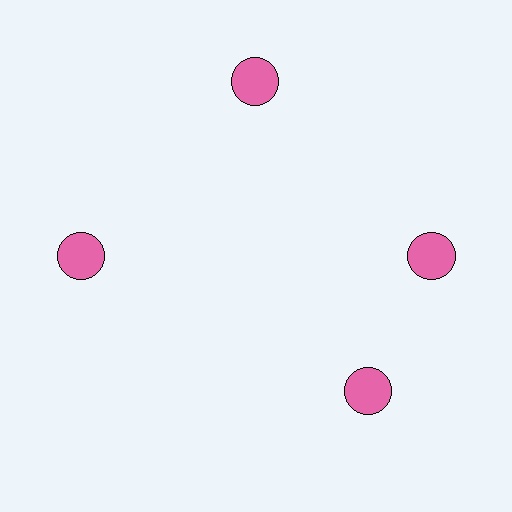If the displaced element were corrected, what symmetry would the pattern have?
It would have 4-fold rotational symmetry — the pattern would map onto itself every 90 degrees.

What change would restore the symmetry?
The symmetry would be restored by rotating it back into even spacing with its neighbors so that all 4 circles sit at equal angles and equal distance from the center.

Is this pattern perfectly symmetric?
No. The 4 pink circles are arranged in a ring, but one element near the 6 o'clock position is rotated out of alignment along the ring, breaking the 4-fold rotational symmetry.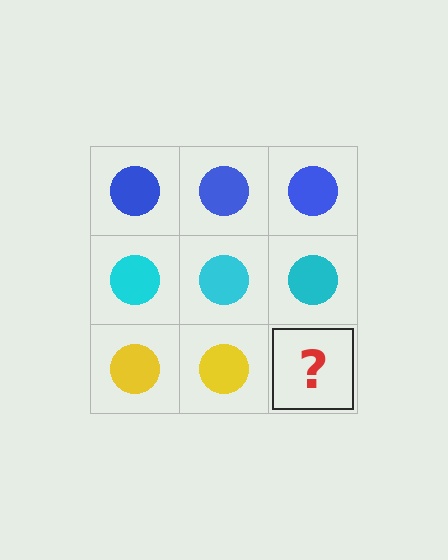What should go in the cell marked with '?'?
The missing cell should contain a yellow circle.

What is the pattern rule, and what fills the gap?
The rule is that each row has a consistent color. The gap should be filled with a yellow circle.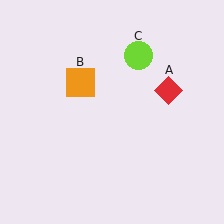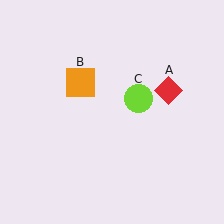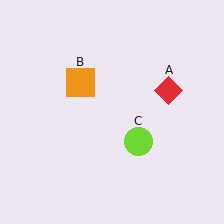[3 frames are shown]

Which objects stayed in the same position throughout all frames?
Red diamond (object A) and orange square (object B) remained stationary.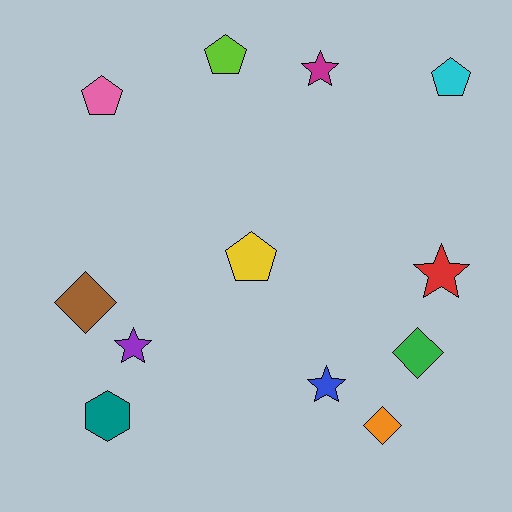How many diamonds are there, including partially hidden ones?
There are 3 diamonds.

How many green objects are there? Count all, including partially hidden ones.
There is 1 green object.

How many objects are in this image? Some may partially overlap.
There are 12 objects.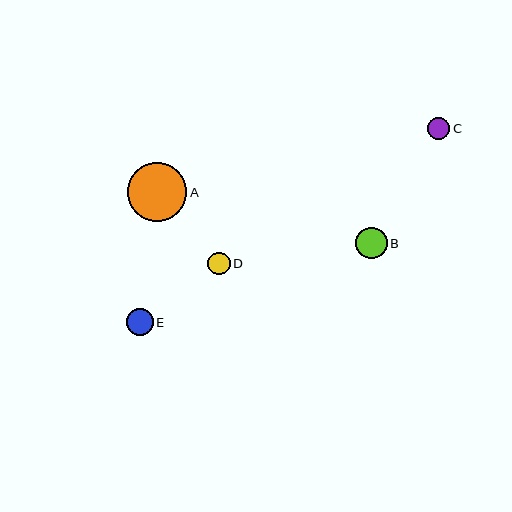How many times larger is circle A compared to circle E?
Circle A is approximately 2.2 times the size of circle E.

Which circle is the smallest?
Circle C is the smallest with a size of approximately 22 pixels.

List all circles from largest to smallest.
From largest to smallest: A, B, E, D, C.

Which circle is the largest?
Circle A is the largest with a size of approximately 59 pixels.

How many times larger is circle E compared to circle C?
Circle E is approximately 1.2 times the size of circle C.